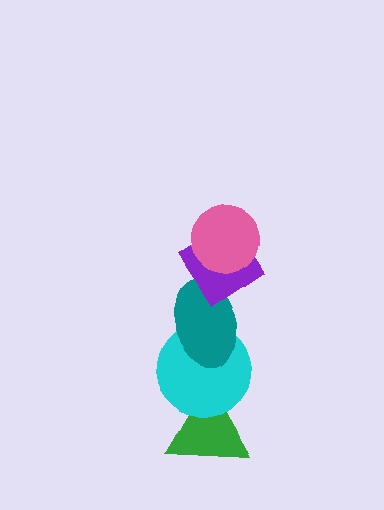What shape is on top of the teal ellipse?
The purple diamond is on top of the teal ellipse.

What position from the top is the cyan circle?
The cyan circle is 4th from the top.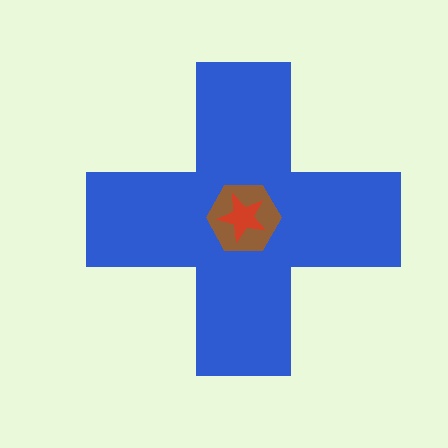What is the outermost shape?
The blue cross.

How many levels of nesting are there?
3.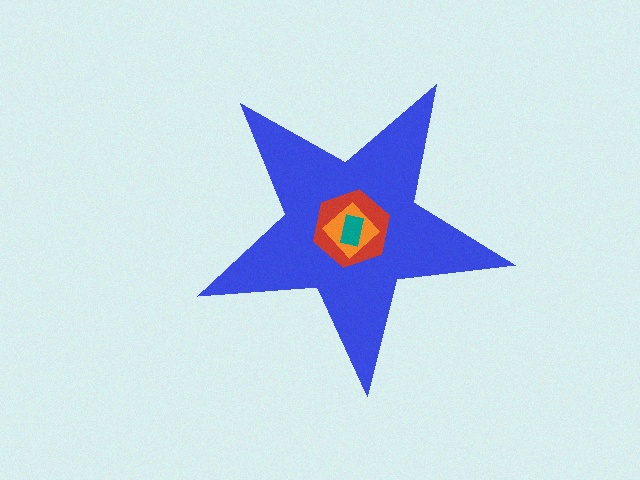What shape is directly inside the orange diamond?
The teal rectangle.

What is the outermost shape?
The blue star.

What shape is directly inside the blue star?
The red hexagon.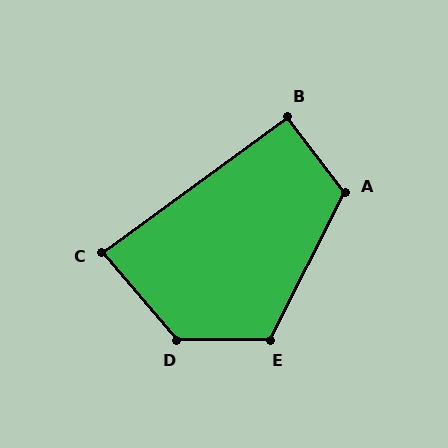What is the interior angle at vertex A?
Approximately 116 degrees (obtuse).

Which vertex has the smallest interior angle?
C, at approximately 86 degrees.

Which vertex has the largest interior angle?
D, at approximately 131 degrees.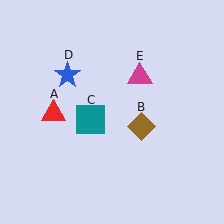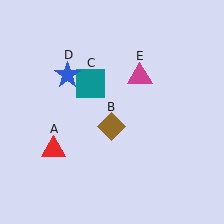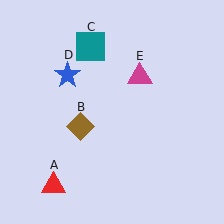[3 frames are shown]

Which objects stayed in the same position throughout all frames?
Blue star (object D) and magenta triangle (object E) remained stationary.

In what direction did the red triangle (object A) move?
The red triangle (object A) moved down.